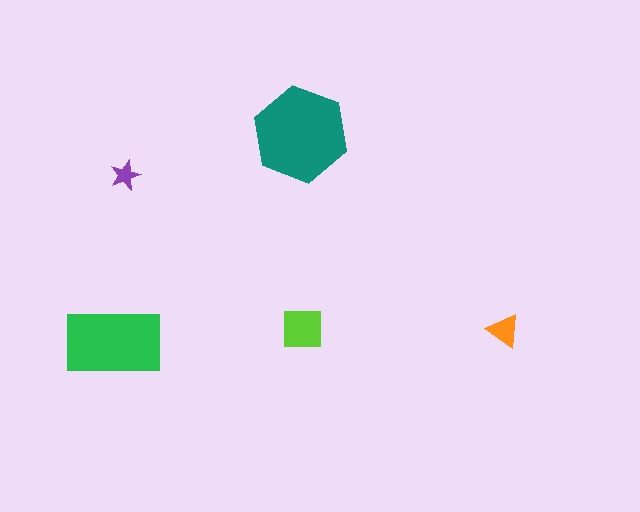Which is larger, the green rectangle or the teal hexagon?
The teal hexagon.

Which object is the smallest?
The purple star.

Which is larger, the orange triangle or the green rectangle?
The green rectangle.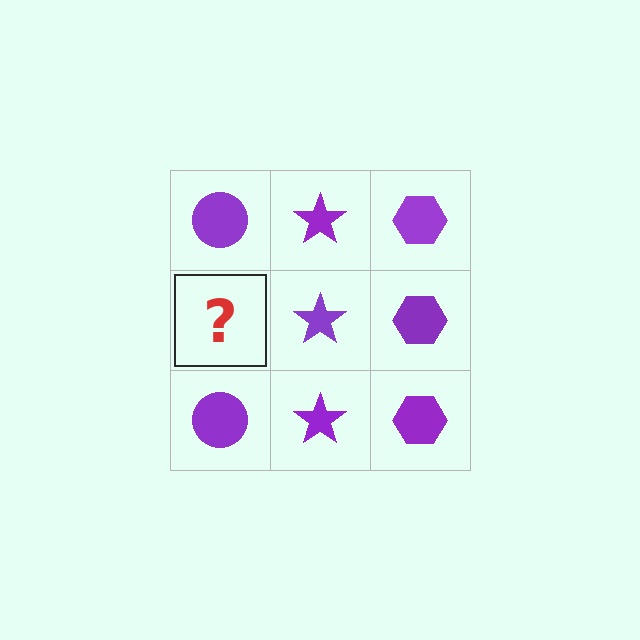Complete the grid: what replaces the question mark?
The question mark should be replaced with a purple circle.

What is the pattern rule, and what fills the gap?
The rule is that each column has a consistent shape. The gap should be filled with a purple circle.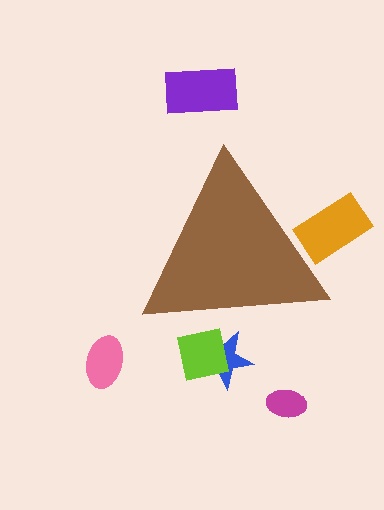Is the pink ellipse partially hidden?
No, the pink ellipse is fully visible.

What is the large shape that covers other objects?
A brown triangle.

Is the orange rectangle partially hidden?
Yes, the orange rectangle is partially hidden behind the brown triangle.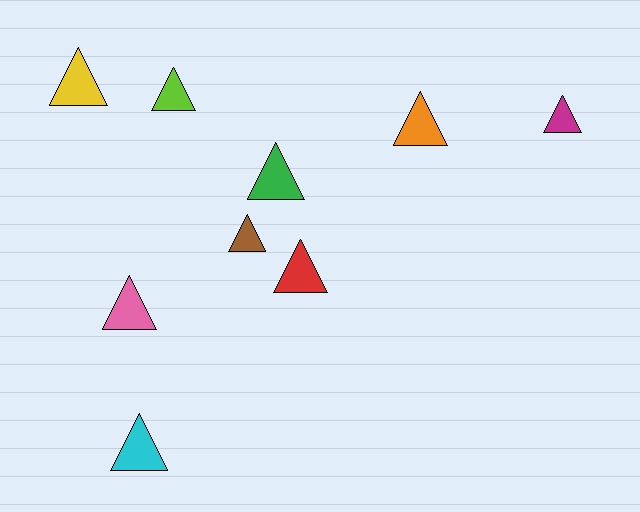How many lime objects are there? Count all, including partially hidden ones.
There is 1 lime object.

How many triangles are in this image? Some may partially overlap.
There are 9 triangles.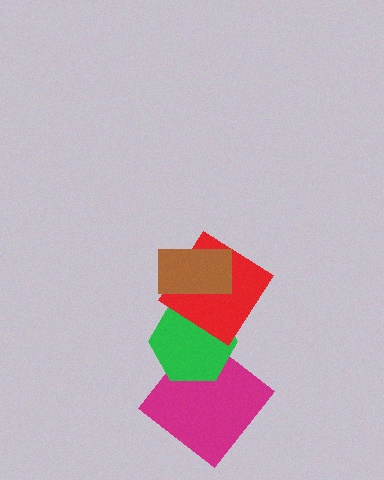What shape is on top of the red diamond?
The brown rectangle is on top of the red diamond.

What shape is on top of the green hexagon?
The red diamond is on top of the green hexagon.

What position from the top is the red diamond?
The red diamond is 2nd from the top.